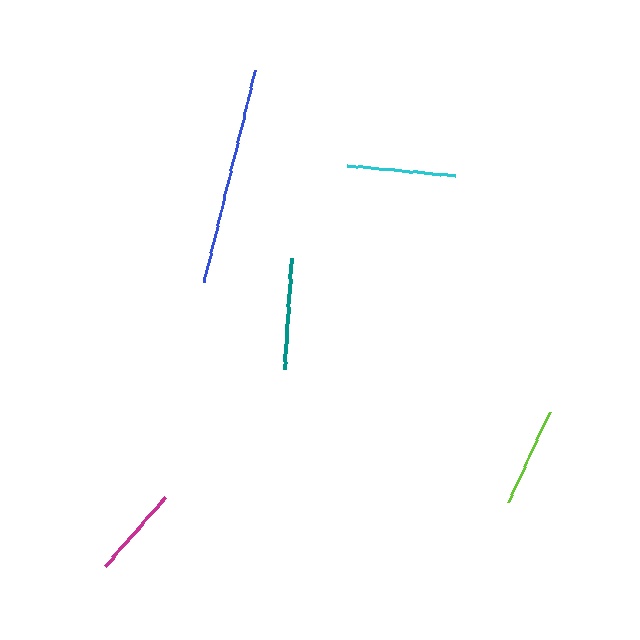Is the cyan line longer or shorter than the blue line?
The blue line is longer than the cyan line.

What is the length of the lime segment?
The lime segment is approximately 100 pixels long.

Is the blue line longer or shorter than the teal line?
The blue line is longer than the teal line.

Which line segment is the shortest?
The magenta line is the shortest at approximately 92 pixels.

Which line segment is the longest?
The blue line is the longest at approximately 218 pixels.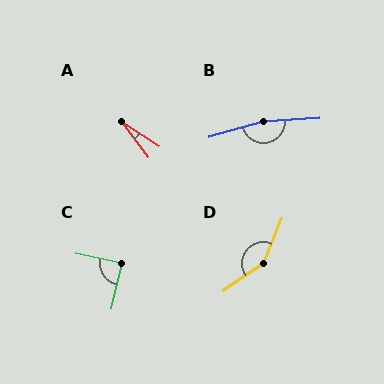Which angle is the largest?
B, at approximately 168 degrees.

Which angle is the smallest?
A, at approximately 20 degrees.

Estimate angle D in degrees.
Approximately 147 degrees.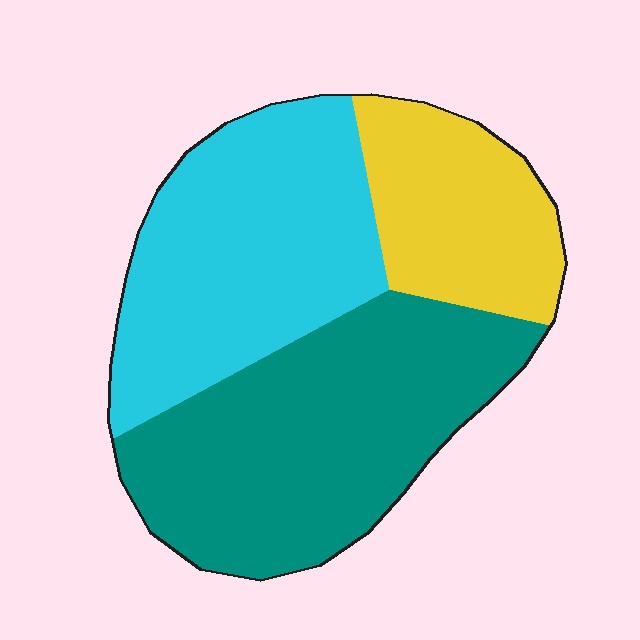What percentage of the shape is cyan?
Cyan covers 36% of the shape.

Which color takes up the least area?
Yellow, at roughly 20%.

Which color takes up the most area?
Teal, at roughly 45%.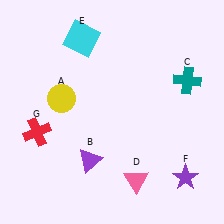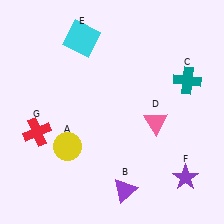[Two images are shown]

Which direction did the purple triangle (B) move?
The purple triangle (B) moved right.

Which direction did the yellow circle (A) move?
The yellow circle (A) moved down.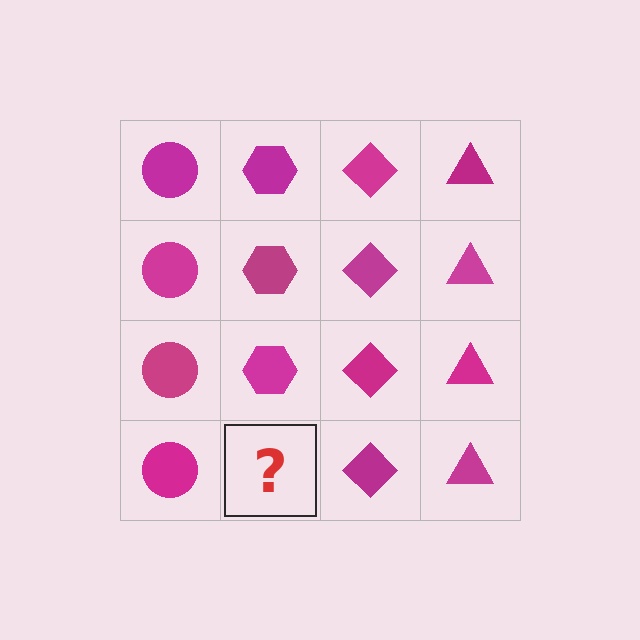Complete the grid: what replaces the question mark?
The question mark should be replaced with a magenta hexagon.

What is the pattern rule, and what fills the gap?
The rule is that each column has a consistent shape. The gap should be filled with a magenta hexagon.